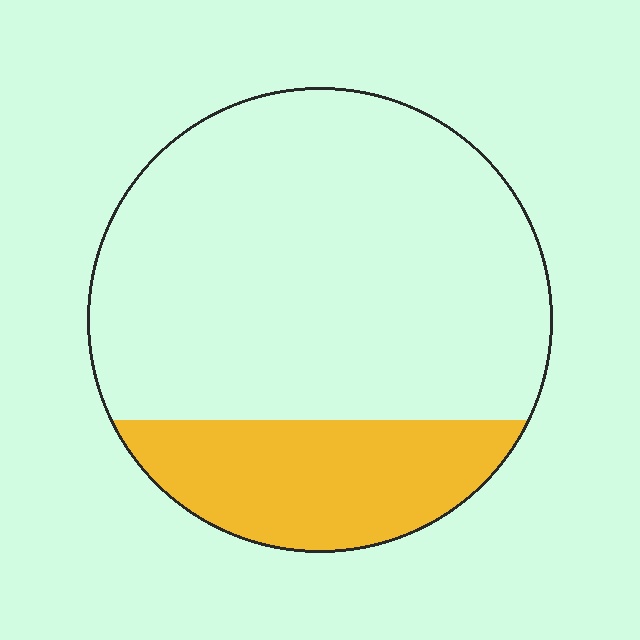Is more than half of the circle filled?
No.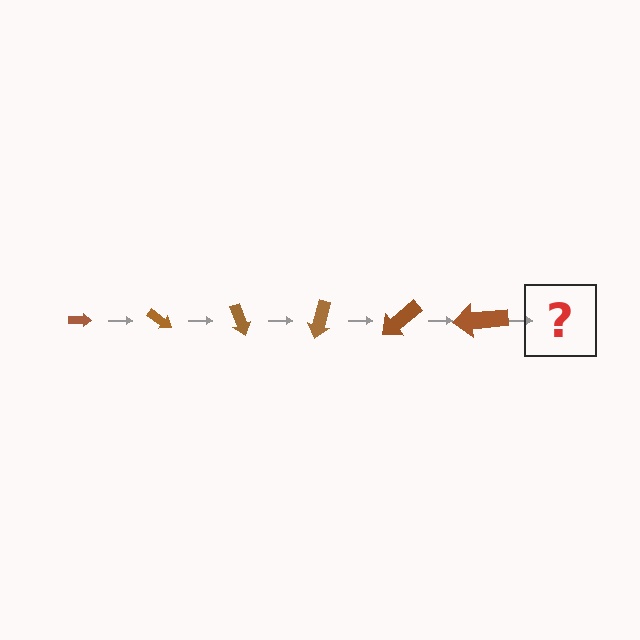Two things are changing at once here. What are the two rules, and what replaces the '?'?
The two rules are that the arrow grows larger each step and it rotates 35 degrees each step. The '?' should be an arrow, larger than the previous one and rotated 210 degrees from the start.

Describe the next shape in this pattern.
It should be an arrow, larger than the previous one and rotated 210 degrees from the start.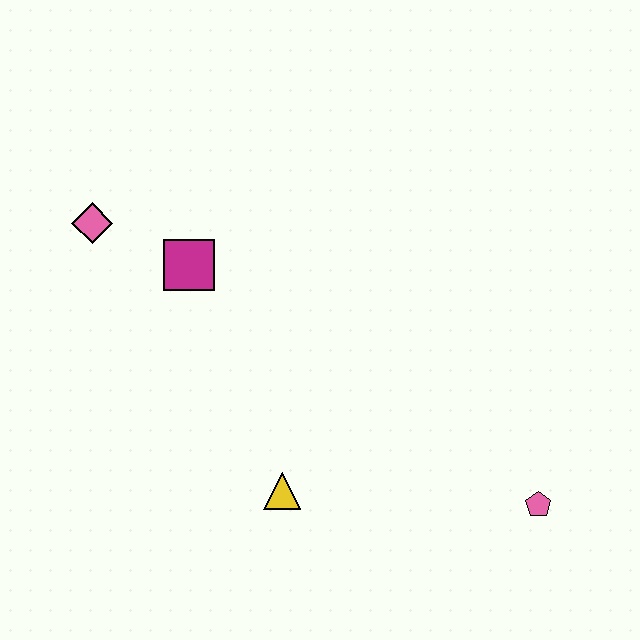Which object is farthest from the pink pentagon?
The pink diamond is farthest from the pink pentagon.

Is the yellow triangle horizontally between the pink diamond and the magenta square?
No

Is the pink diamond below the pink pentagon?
No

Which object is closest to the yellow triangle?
The magenta square is closest to the yellow triangle.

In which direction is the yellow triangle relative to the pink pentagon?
The yellow triangle is to the left of the pink pentagon.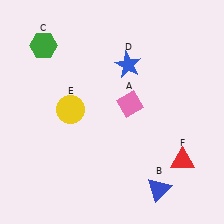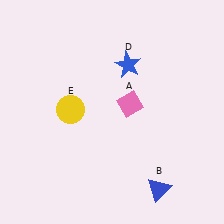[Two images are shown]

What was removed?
The green hexagon (C), the red triangle (F) were removed in Image 2.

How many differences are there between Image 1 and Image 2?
There are 2 differences between the two images.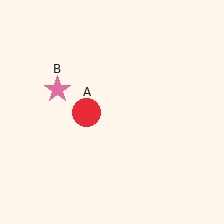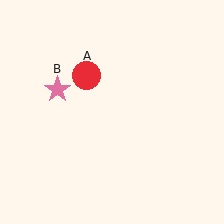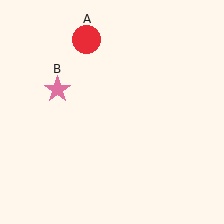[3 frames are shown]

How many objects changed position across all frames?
1 object changed position: red circle (object A).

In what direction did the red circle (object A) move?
The red circle (object A) moved up.